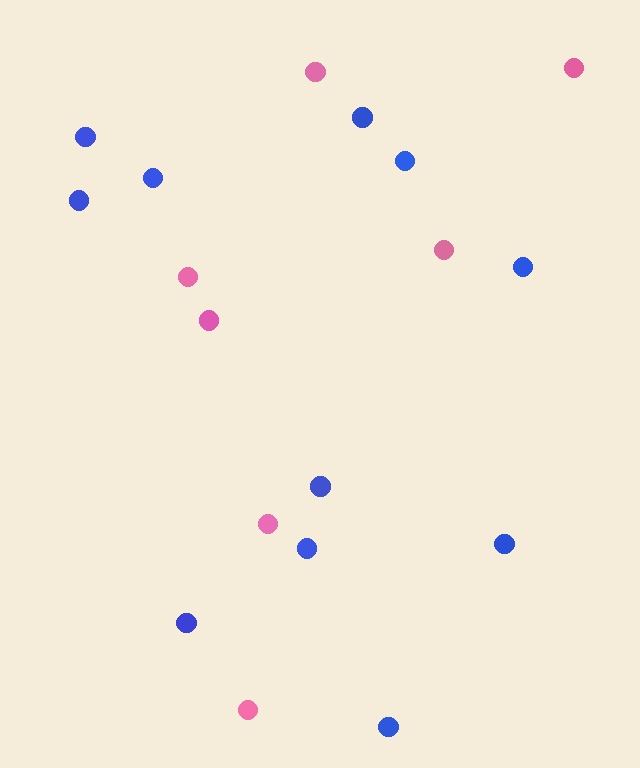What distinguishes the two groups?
There are 2 groups: one group of blue circles (11) and one group of pink circles (7).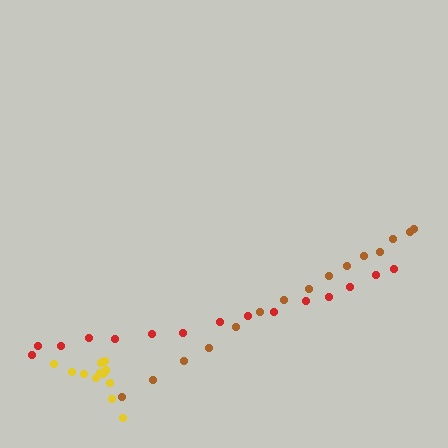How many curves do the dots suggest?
There are 3 distinct paths.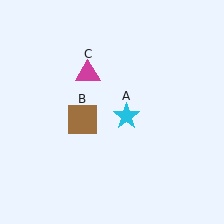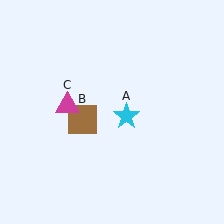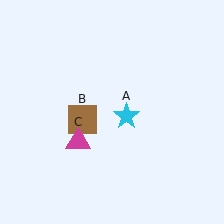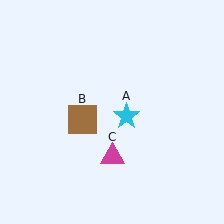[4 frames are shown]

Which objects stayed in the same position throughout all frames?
Cyan star (object A) and brown square (object B) remained stationary.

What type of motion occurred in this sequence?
The magenta triangle (object C) rotated counterclockwise around the center of the scene.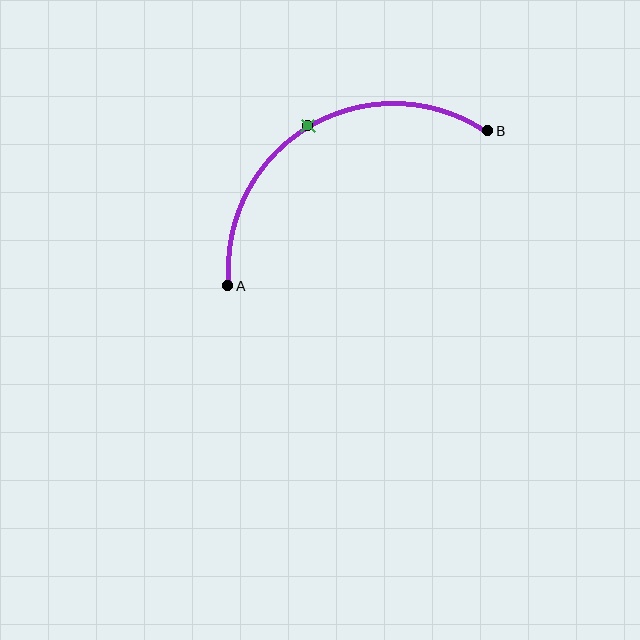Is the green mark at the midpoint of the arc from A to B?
Yes. The green mark lies on the arc at equal arc-length from both A and B — it is the arc midpoint.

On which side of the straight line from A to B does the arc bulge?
The arc bulges above the straight line connecting A and B.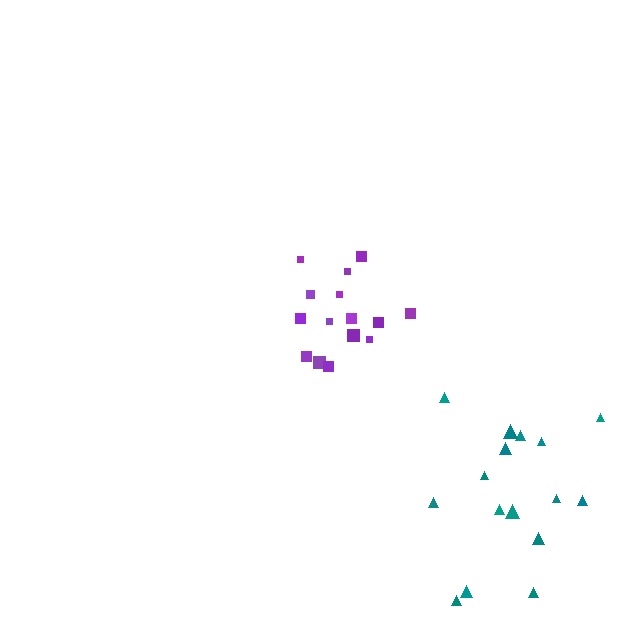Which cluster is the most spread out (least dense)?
Teal.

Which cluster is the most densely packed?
Purple.